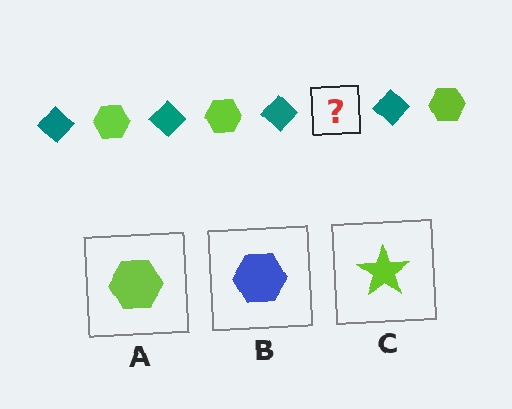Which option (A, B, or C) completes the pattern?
A.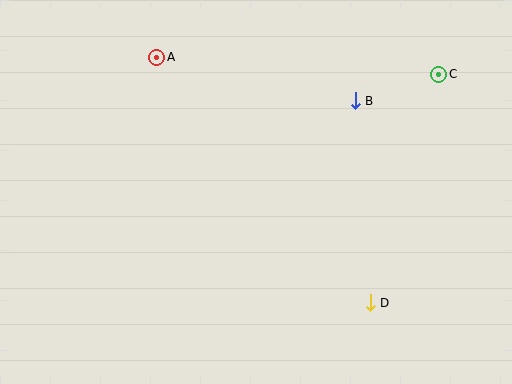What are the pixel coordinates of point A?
Point A is at (157, 57).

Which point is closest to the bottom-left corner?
Point A is closest to the bottom-left corner.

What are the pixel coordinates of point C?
Point C is at (439, 74).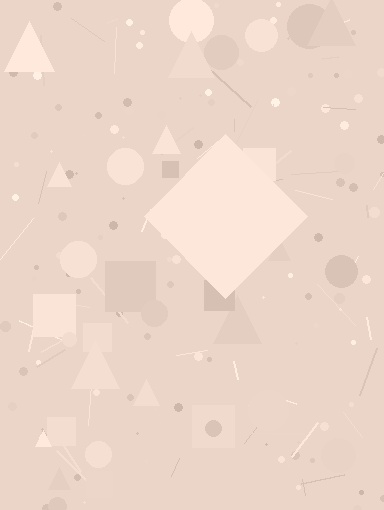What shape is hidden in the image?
A diamond is hidden in the image.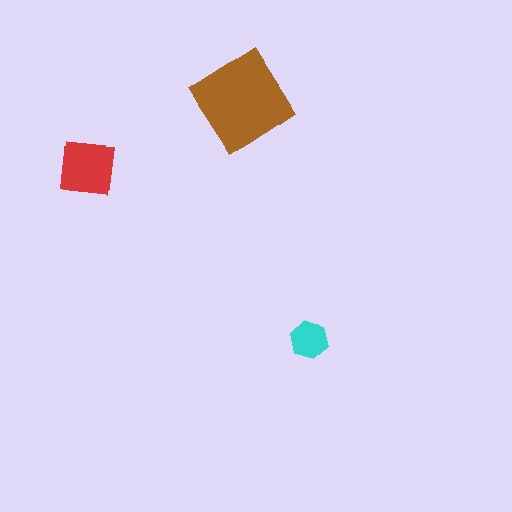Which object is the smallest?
The cyan hexagon.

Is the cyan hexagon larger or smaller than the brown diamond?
Smaller.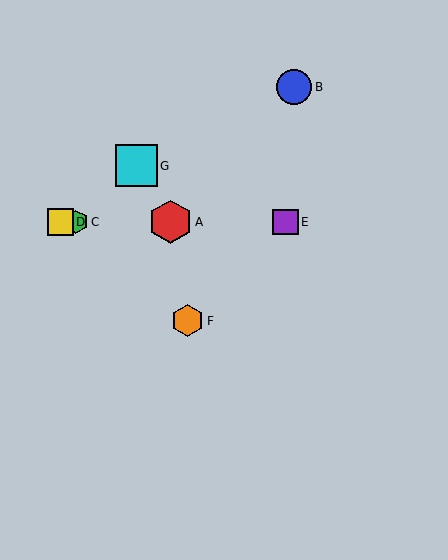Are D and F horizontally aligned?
No, D is at y≈222 and F is at y≈321.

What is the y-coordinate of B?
Object B is at y≈87.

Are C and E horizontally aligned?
Yes, both are at y≈222.